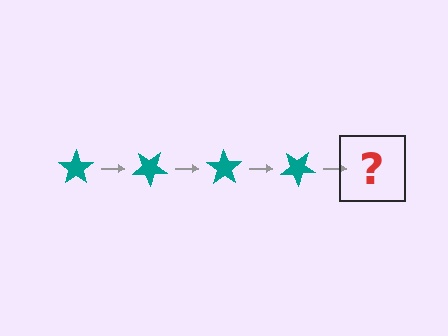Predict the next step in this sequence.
The next step is a teal star rotated 140 degrees.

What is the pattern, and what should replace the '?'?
The pattern is that the star rotates 35 degrees each step. The '?' should be a teal star rotated 140 degrees.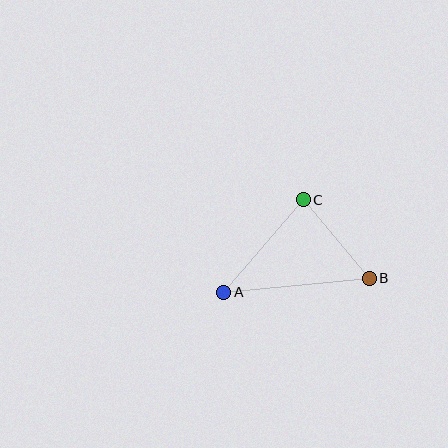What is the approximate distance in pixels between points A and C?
The distance between A and C is approximately 122 pixels.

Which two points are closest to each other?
Points B and C are closest to each other.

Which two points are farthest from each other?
Points A and B are farthest from each other.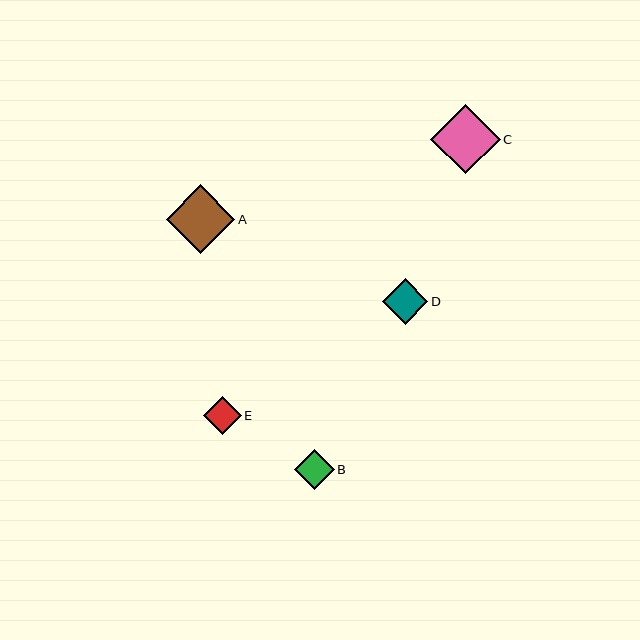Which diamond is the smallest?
Diamond E is the smallest with a size of approximately 37 pixels.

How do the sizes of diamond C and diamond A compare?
Diamond C and diamond A are approximately the same size.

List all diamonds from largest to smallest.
From largest to smallest: C, A, D, B, E.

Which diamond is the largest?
Diamond C is the largest with a size of approximately 69 pixels.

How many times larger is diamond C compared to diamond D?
Diamond C is approximately 1.5 times the size of diamond D.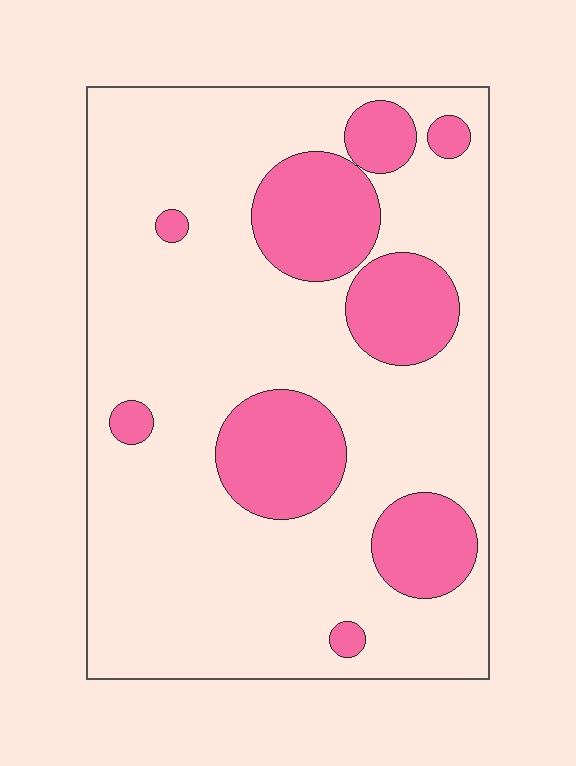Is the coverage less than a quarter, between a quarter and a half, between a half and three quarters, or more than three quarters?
Less than a quarter.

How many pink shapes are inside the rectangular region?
9.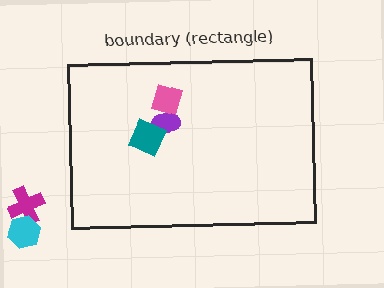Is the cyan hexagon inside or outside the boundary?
Outside.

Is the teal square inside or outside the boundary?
Inside.